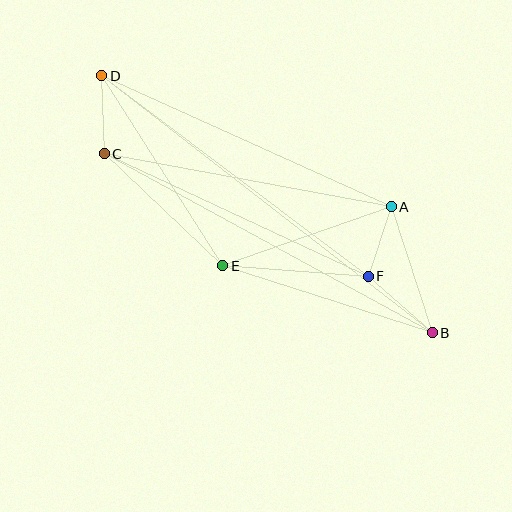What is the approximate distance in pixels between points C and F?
The distance between C and F is approximately 291 pixels.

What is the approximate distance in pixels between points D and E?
The distance between D and E is approximately 225 pixels.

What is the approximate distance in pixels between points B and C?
The distance between B and C is approximately 374 pixels.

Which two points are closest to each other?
Points A and F are closest to each other.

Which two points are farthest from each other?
Points B and D are farthest from each other.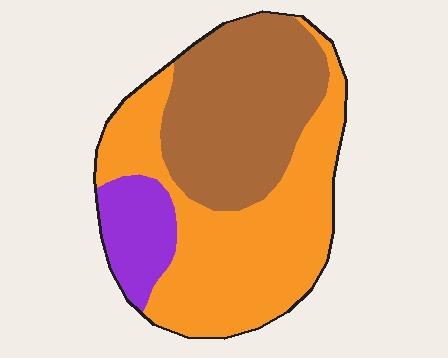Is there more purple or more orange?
Orange.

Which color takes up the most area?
Orange, at roughly 50%.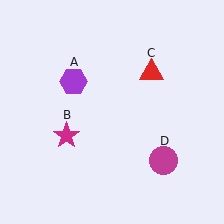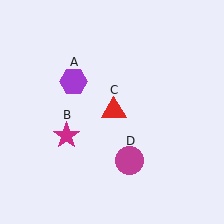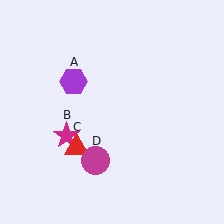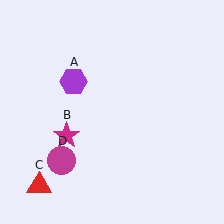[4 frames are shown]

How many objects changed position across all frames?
2 objects changed position: red triangle (object C), magenta circle (object D).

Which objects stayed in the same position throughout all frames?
Purple hexagon (object A) and magenta star (object B) remained stationary.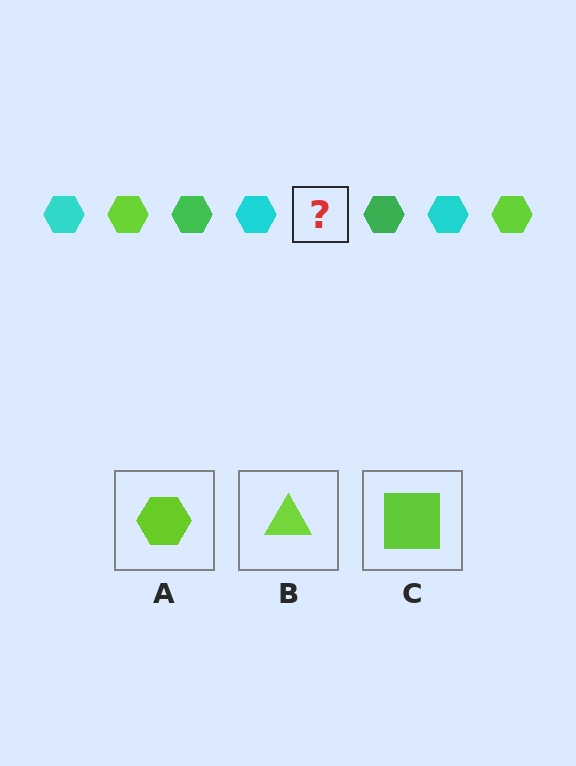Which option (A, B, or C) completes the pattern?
A.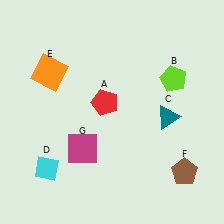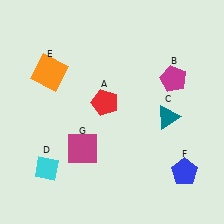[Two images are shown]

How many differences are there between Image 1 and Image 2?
There are 2 differences between the two images.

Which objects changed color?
B changed from lime to magenta. F changed from brown to blue.